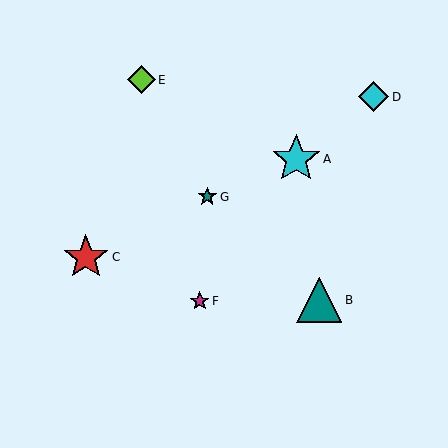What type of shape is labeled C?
Shape C is a red star.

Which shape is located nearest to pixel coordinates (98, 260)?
The red star (labeled C) at (86, 257) is nearest to that location.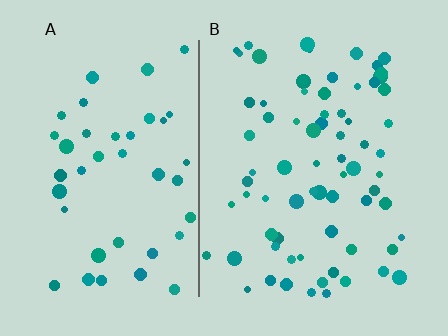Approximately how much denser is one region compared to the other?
Approximately 1.7× — region B over region A.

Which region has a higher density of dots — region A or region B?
B (the right).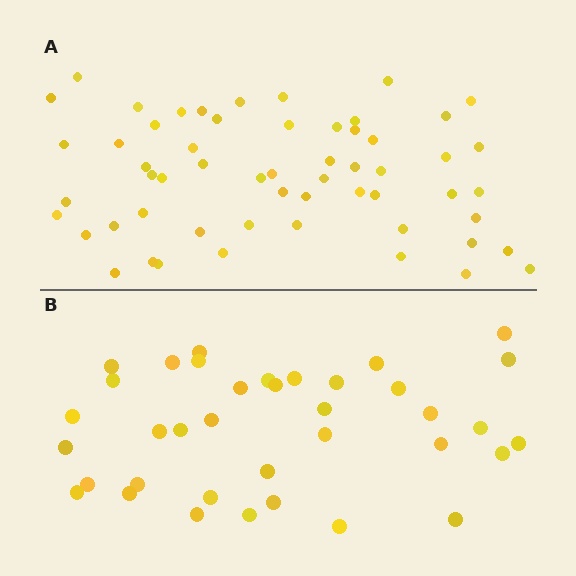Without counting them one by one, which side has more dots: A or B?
Region A (the top region) has more dots.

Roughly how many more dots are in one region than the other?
Region A has approximately 20 more dots than region B.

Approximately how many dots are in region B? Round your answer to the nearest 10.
About 40 dots. (The exact count is 37, which rounds to 40.)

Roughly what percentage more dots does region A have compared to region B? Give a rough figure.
About 55% more.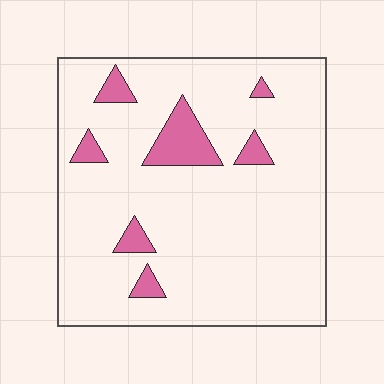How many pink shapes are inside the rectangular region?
7.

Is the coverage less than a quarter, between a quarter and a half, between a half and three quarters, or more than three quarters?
Less than a quarter.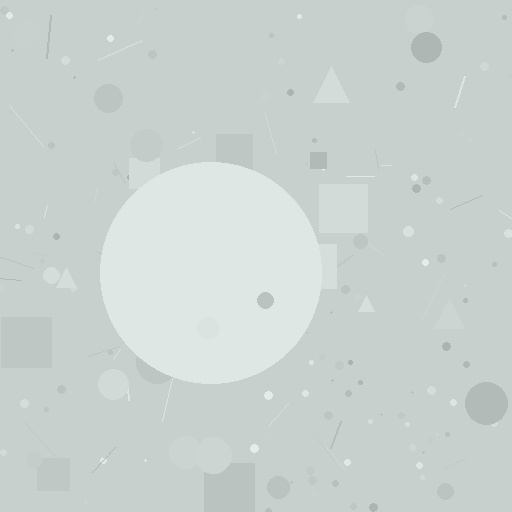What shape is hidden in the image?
A circle is hidden in the image.